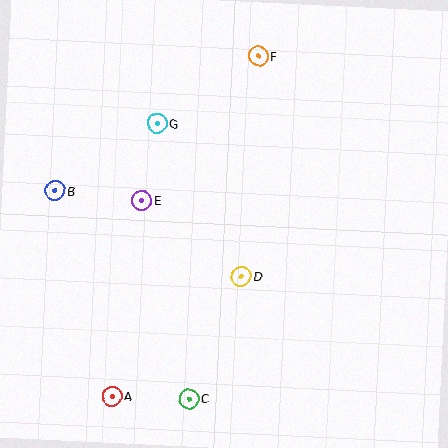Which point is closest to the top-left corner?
Point B is closest to the top-left corner.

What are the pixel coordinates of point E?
Point E is at (142, 200).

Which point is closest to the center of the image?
Point D at (242, 276) is closest to the center.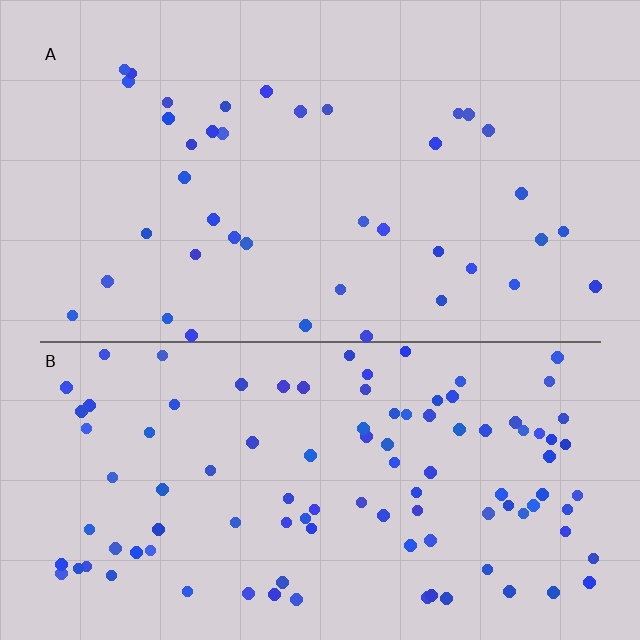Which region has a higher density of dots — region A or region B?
B (the bottom).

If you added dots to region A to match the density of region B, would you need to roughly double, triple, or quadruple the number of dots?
Approximately triple.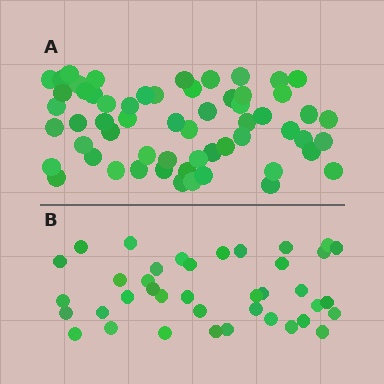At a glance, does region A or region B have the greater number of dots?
Region A (the top region) has more dots.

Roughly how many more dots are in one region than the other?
Region A has approximately 20 more dots than region B.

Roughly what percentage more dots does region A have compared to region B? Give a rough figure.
About 50% more.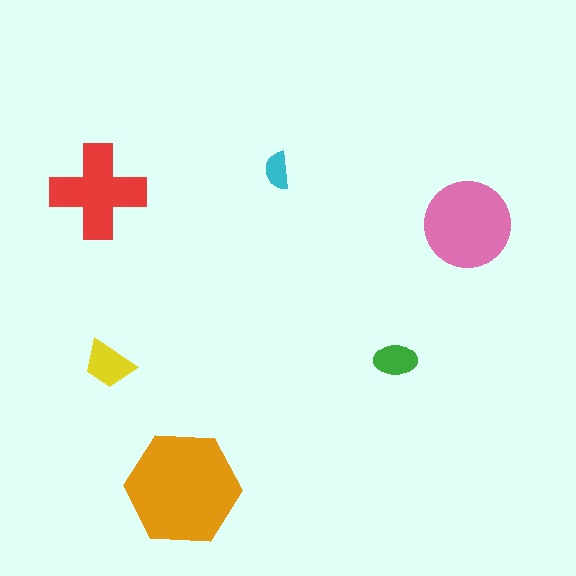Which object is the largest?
The orange hexagon.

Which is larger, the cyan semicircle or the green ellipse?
The green ellipse.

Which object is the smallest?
The cyan semicircle.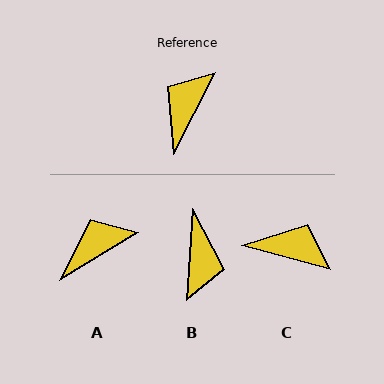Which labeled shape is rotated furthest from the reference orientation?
B, about 157 degrees away.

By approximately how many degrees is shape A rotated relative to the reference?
Approximately 32 degrees clockwise.